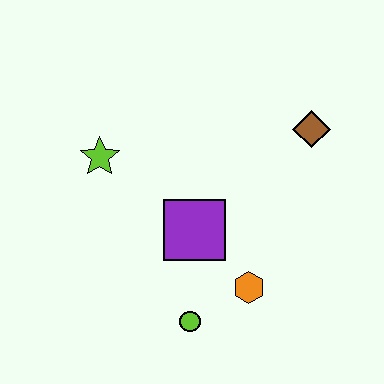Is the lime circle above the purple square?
No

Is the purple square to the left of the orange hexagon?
Yes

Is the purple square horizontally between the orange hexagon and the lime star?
Yes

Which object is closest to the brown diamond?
The purple square is closest to the brown diamond.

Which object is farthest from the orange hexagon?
The lime star is farthest from the orange hexagon.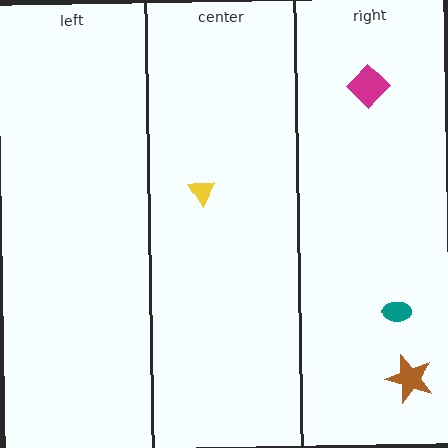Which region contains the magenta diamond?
The right region.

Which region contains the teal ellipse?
The right region.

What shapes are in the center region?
The yellow triangle.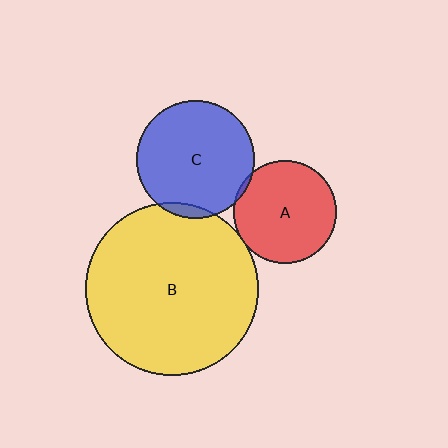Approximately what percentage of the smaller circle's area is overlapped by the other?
Approximately 5%.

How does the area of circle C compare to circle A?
Approximately 1.3 times.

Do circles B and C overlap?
Yes.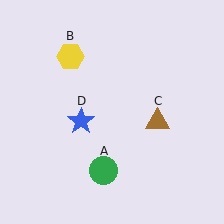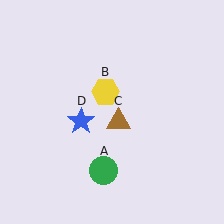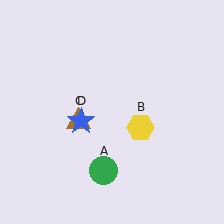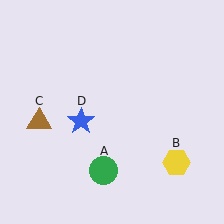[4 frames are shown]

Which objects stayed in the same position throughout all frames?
Green circle (object A) and blue star (object D) remained stationary.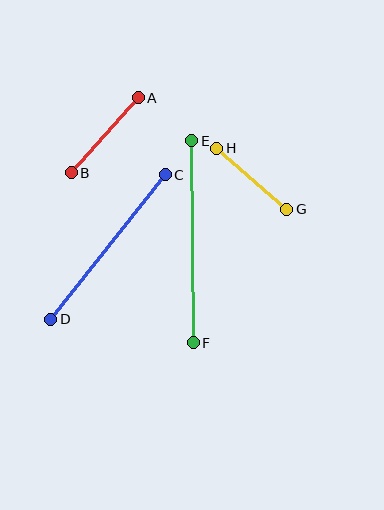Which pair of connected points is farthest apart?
Points E and F are farthest apart.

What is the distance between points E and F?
The distance is approximately 202 pixels.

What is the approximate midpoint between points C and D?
The midpoint is at approximately (108, 247) pixels.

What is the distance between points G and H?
The distance is approximately 93 pixels.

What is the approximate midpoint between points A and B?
The midpoint is at approximately (105, 135) pixels.